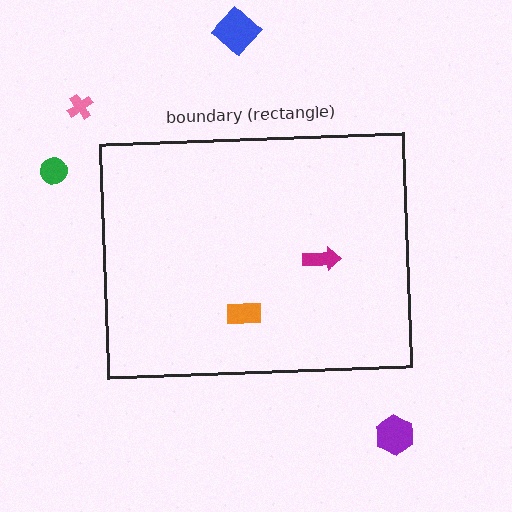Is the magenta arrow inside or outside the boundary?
Inside.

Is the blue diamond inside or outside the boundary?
Outside.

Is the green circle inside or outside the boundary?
Outside.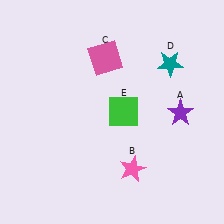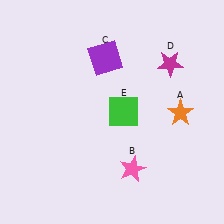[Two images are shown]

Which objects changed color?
A changed from purple to orange. C changed from pink to purple. D changed from teal to magenta.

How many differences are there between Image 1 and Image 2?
There are 3 differences between the two images.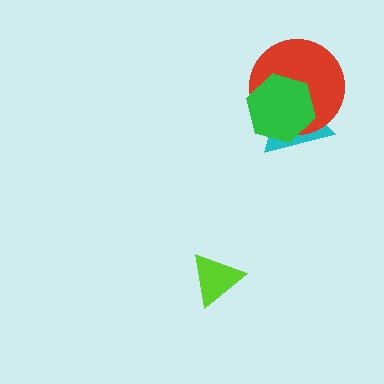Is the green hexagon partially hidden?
No, no other shape covers it.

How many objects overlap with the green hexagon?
2 objects overlap with the green hexagon.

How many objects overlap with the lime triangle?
0 objects overlap with the lime triangle.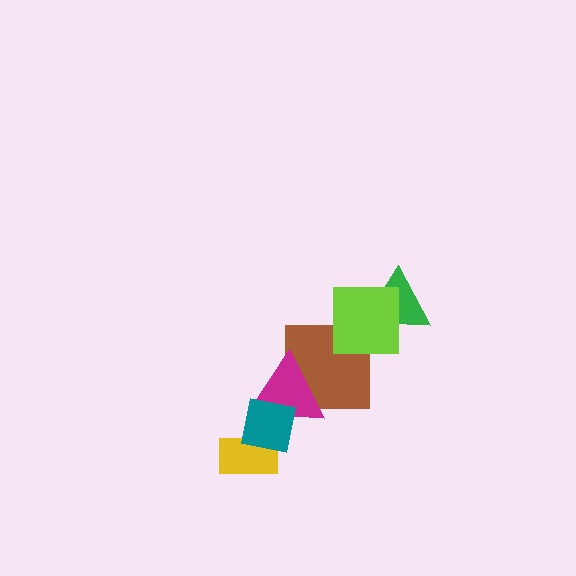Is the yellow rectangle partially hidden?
Yes, it is partially covered by another shape.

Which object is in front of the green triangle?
The lime square is in front of the green triangle.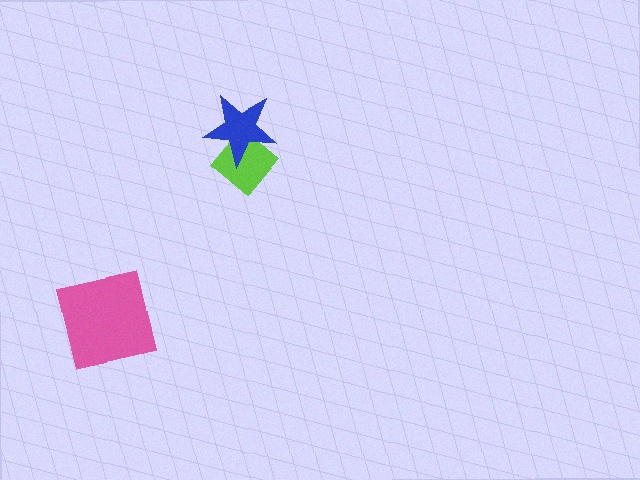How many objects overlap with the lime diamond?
1 object overlaps with the lime diamond.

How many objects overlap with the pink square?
0 objects overlap with the pink square.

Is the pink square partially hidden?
No, no other shape covers it.